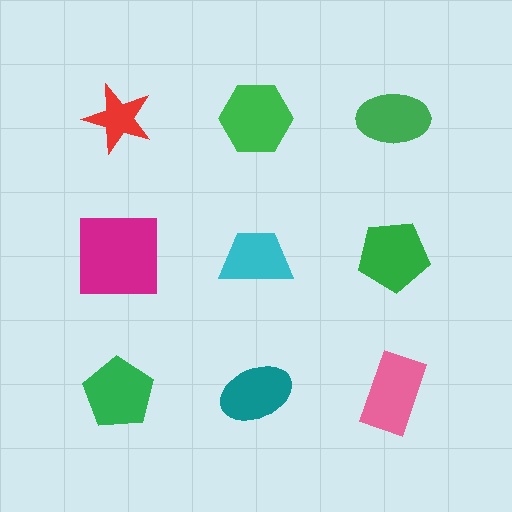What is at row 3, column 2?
A teal ellipse.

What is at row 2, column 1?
A magenta square.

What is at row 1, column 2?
A green hexagon.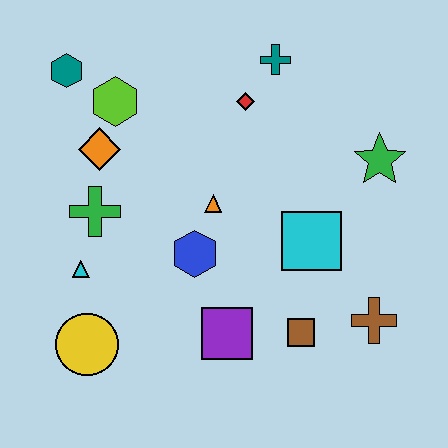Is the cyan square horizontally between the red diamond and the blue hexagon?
No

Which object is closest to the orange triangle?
The blue hexagon is closest to the orange triangle.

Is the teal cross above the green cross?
Yes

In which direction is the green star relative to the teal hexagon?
The green star is to the right of the teal hexagon.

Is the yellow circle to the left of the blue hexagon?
Yes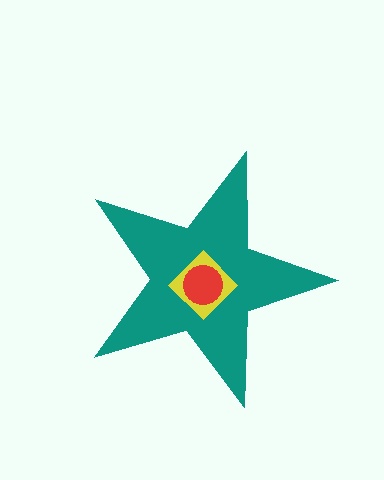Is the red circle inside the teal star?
Yes.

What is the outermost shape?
The teal star.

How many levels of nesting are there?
3.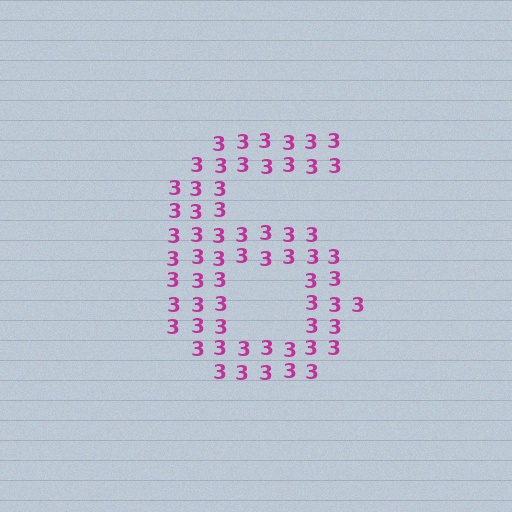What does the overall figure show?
The overall figure shows the digit 6.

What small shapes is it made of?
It is made of small digit 3's.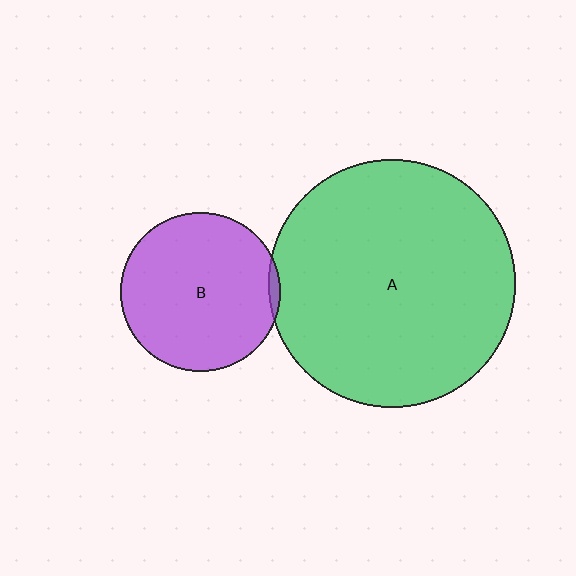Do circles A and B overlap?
Yes.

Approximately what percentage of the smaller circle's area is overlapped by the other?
Approximately 5%.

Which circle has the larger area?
Circle A (green).